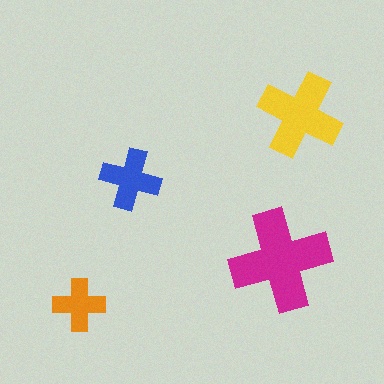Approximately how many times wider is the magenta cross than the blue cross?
About 1.5 times wider.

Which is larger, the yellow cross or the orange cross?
The yellow one.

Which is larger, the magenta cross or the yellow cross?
The magenta one.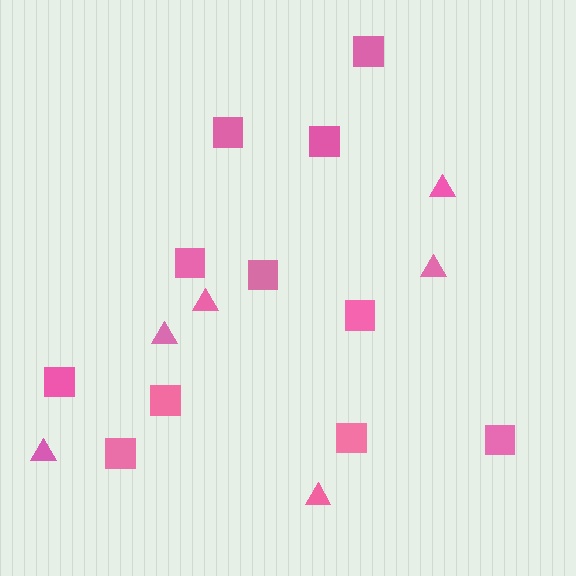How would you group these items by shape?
There are 2 groups: one group of triangles (6) and one group of squares (11).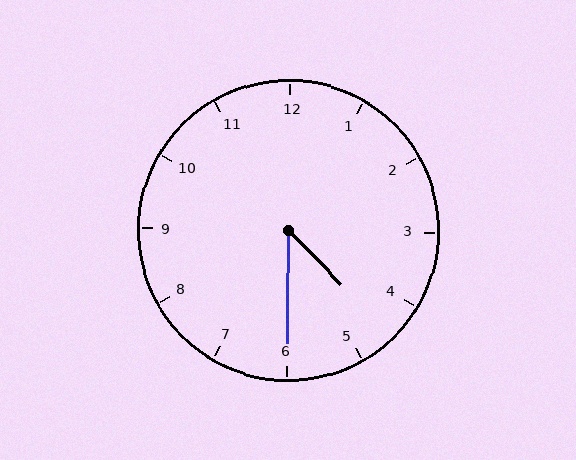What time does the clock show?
4:30.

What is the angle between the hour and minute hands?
Approximately 45 degrees.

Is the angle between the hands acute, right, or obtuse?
It is acute.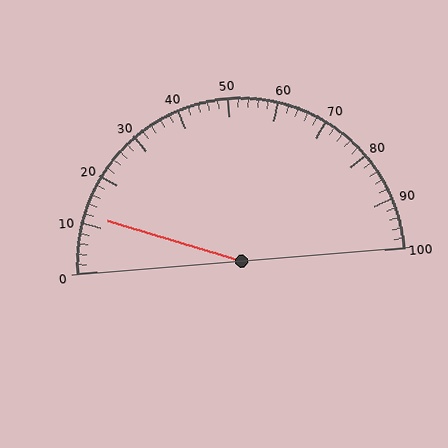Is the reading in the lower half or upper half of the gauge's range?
The reading is in the lower half of the range (0 to 100).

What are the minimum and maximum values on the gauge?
The gauge ranges from 0 to 100.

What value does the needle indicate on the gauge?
The needle indicates approximately 12.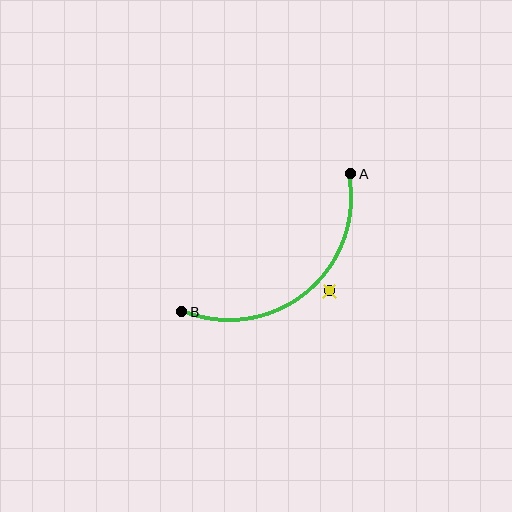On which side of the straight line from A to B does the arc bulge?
The arc bulges below and to the right of the straight line connecting A and B.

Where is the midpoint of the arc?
The arc midpoint is the point on the curve farthest from the straight line joining A and B. It sits below and to the right of that line.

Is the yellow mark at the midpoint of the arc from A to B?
No — the yellow mark does not lie on the arc at all. It sits slightly outside the curve.